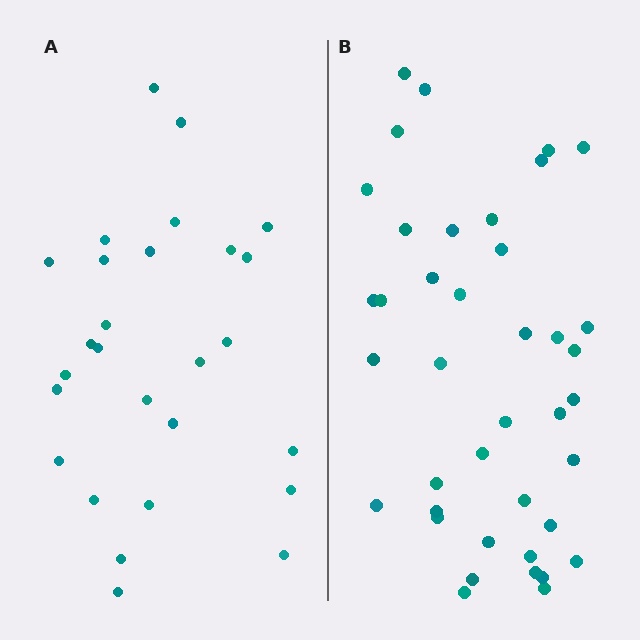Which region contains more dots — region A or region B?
Region B (the right region) has more dots.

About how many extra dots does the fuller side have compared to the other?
Region B has approximately 15 more dots than region A.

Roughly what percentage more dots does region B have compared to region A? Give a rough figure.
About 50% more.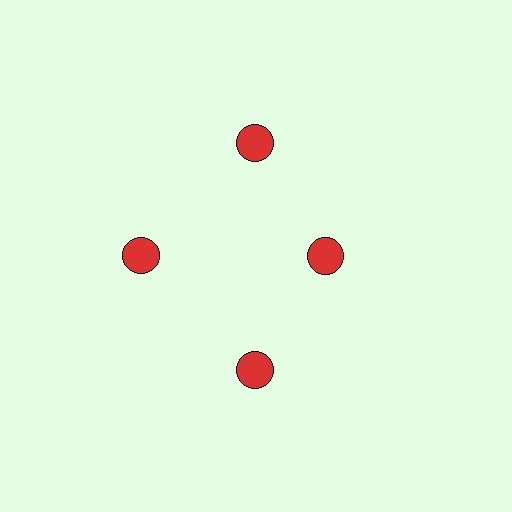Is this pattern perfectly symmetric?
No. The 4 red circles are arranged in a ring, but one element near the 3 o'clock position is pulled inward toward the center, breaking the 4-fold rotational symmetry.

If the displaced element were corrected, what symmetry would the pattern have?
It would have 4-fold rotational symmetry — the pattern would map onto itself every 90 degrees.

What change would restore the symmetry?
The symmetry would be restored by moving it outward, back onto the ring so that all 4 circles sit at equal angles and equal distance from the center.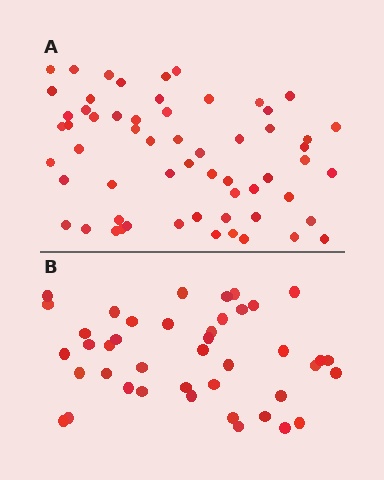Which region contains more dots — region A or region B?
Region A (the top region) has more dots.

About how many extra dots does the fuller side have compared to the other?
Region A has approximately 20 more dots than region B.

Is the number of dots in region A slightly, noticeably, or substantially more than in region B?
Region A has noticeably more, but not dramatically so. The ratio is roughly 1.4 to 1.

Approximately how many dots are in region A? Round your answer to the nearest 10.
About 60 dots.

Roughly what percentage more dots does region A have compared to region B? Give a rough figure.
About 45% more.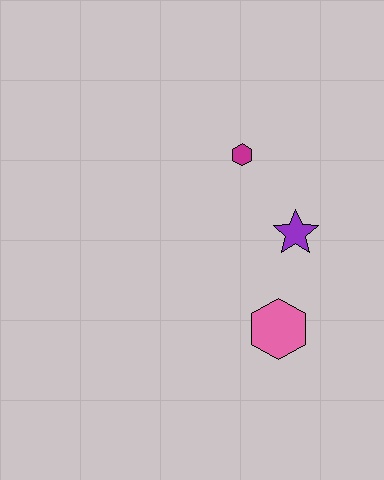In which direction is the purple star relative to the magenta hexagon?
The purple star is below the magenta hexagon.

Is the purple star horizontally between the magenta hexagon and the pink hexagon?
No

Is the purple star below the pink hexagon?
No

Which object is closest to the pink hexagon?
The purple star is closest to the pink hexagon.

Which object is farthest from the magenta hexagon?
The pink hexagon is farthest from the magenta hexagon.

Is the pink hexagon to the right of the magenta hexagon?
Yes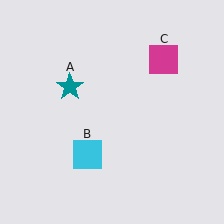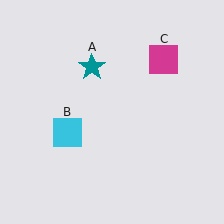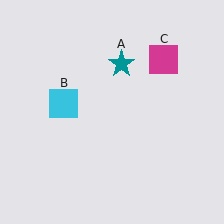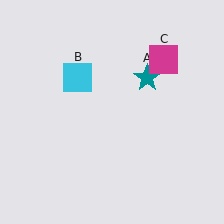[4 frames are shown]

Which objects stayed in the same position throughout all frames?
Magenta square (object C) remained stationary.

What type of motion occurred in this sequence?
The teal star (object A), cyan square (object B) rotated clockwise around the center of the scene.